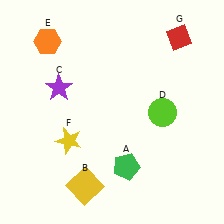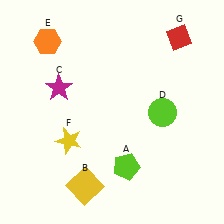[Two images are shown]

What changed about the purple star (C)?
In Image 1, C is purple. In Image 2, it changed to magenta.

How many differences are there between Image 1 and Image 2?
There are 2 differences between the two images.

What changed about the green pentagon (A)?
In Image 1, A is green. In Image 2, it changed to lime.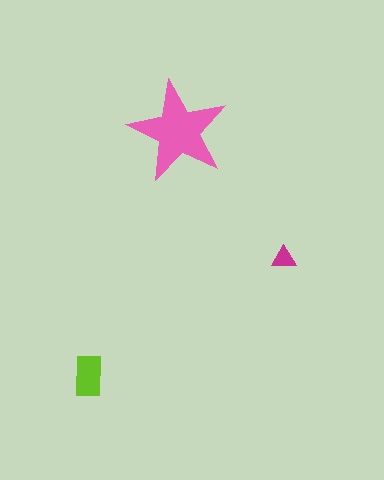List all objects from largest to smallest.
The pink star, the lime rectangle, the magenta triangle.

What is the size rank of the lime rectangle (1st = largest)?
2nd.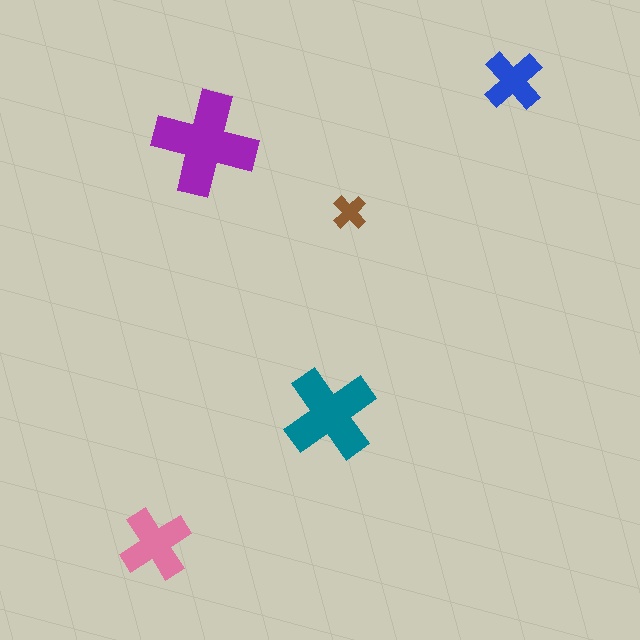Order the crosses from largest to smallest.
the purple one, the teal one, the pink one, the blue one, the brown one.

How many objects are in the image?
There are 5 objects in the image.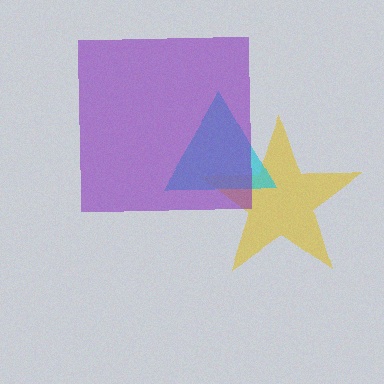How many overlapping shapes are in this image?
There are 3 overlapping shapes in the image.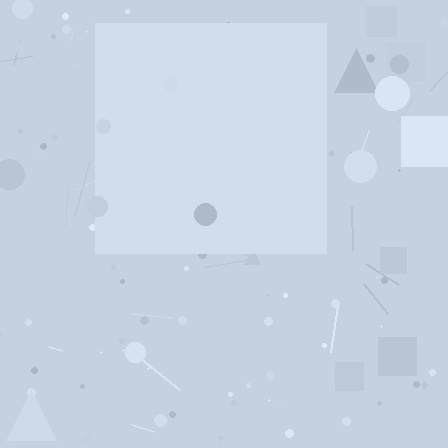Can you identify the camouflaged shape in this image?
The camouflaged shape is a square.